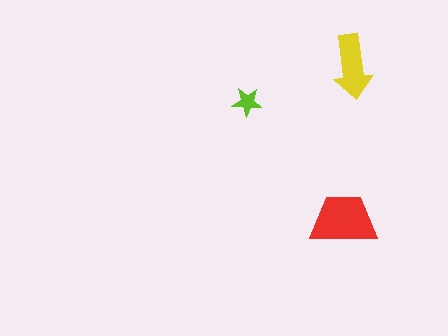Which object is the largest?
The red trapezoid.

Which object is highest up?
The yellow arrow is topmost.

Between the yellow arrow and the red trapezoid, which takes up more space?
The red trapezoid.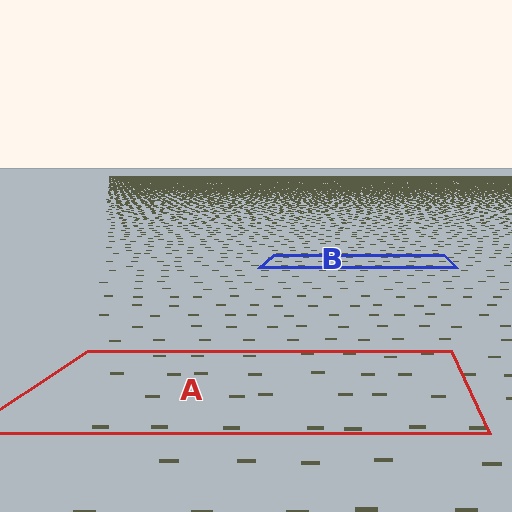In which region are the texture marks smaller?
The texture marks are smaller in region B, because it is farther away.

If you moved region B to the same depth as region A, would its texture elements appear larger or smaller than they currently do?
They would appear larger. At a closer depth, the same texture elements are projected at a bigger on-screen size.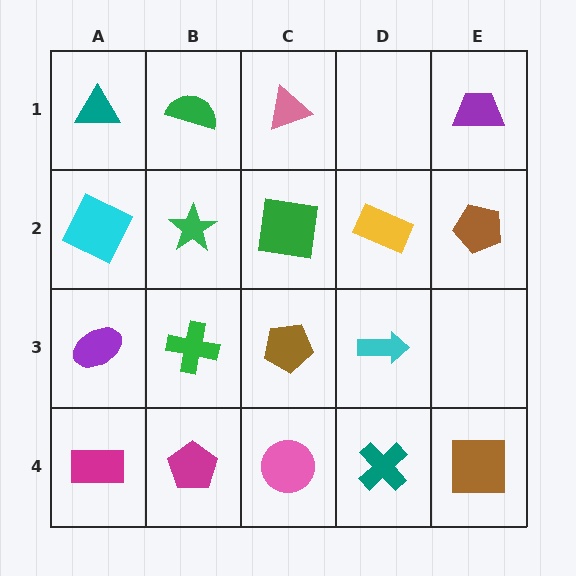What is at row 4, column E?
A brown square.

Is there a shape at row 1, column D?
No, that cell is empty.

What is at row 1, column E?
A purple trapezoid.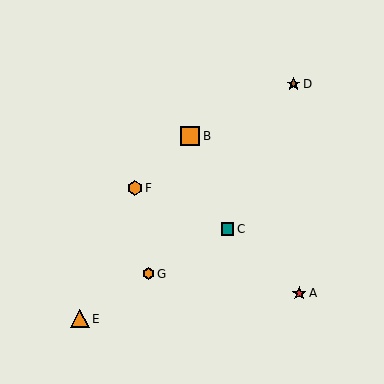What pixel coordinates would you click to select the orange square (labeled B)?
Click at (190, 136) to select the orange square B.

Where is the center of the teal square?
The center of the teal square is at (227, 229).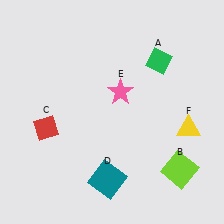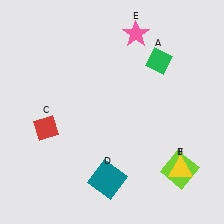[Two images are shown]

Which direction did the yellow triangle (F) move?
The yellow triangle (F) moved down.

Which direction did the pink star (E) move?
The pink star (E) moved up.